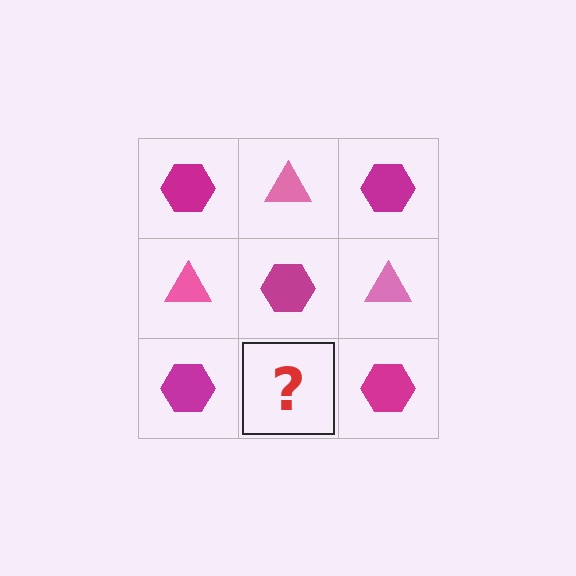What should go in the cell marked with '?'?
The missing cell should contain a pink triangle.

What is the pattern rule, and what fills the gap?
The rule is that it alternates magenta hexagon and pink triangle in a checkerboard pattern. The gap should be filled with a pink triangle.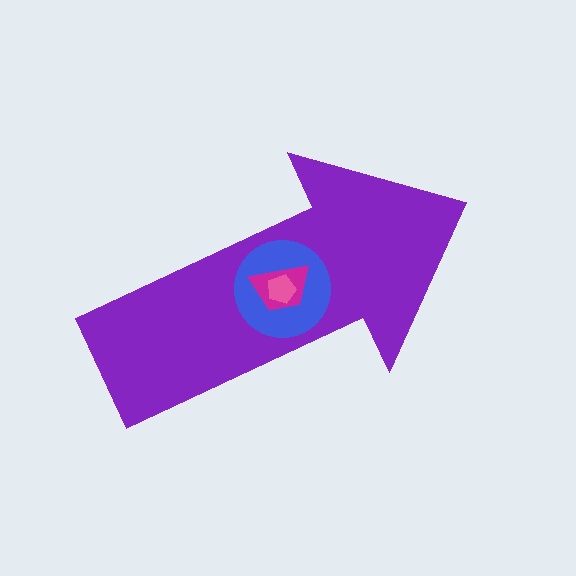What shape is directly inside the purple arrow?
The blue circle.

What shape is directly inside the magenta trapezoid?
The pink pentagon.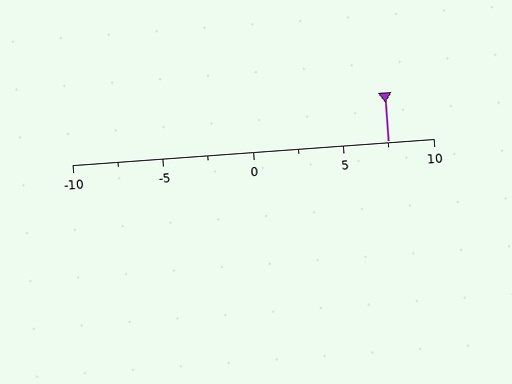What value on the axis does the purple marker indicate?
The marker indicates approximately 7.5.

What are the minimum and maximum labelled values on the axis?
The axis runs from -10 to 10.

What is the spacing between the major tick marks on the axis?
The major ticks are spaced 5 apart.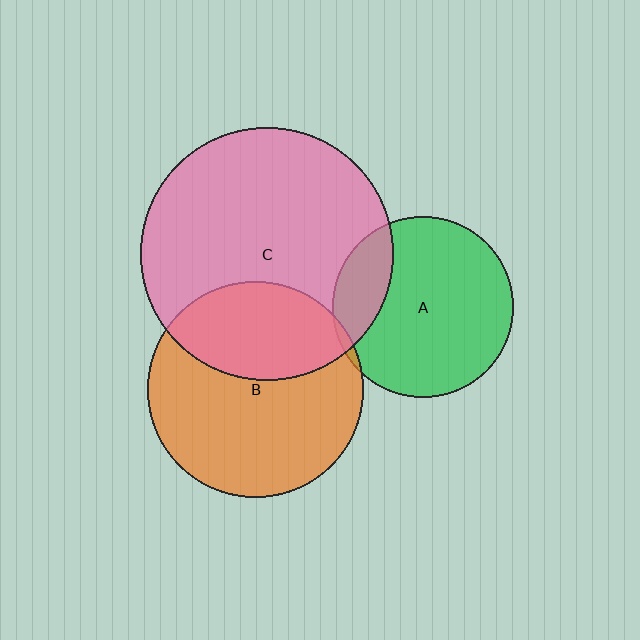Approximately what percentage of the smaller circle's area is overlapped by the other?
Approximately 35%.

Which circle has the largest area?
Circle C (pink).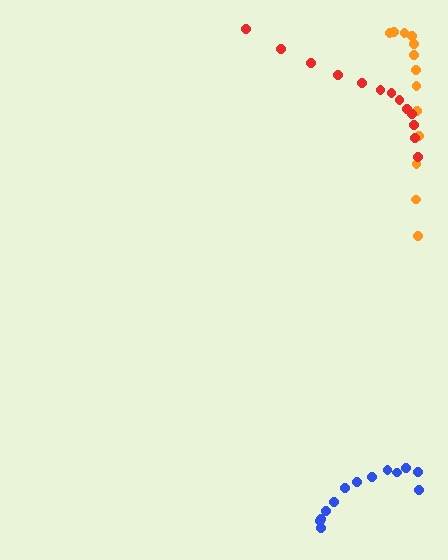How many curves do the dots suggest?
There are 3 distinct paths.